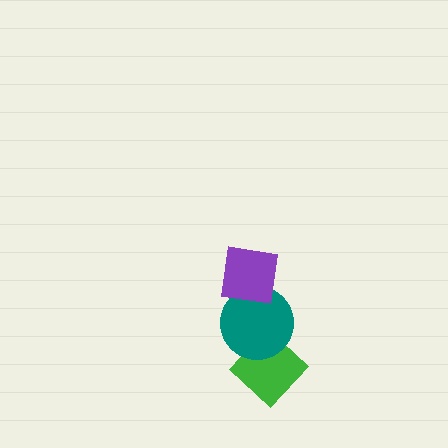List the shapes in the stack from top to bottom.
From top to bottom: the purple square, the teal circle, the green diamond.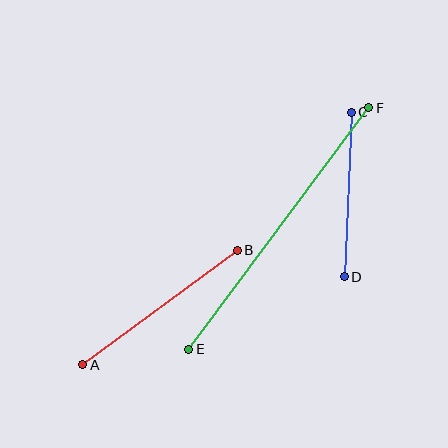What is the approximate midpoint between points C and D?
The midpoint is at approximately (348, 195) pixels.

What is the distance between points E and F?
The distance is approximately 301 pixels.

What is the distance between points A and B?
The distance is approximately 192 pixels.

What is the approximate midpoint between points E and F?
The midpoint is at approximately (279, 229) pixels.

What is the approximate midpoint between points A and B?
The midpoint is at approximately (160, 307) pixels.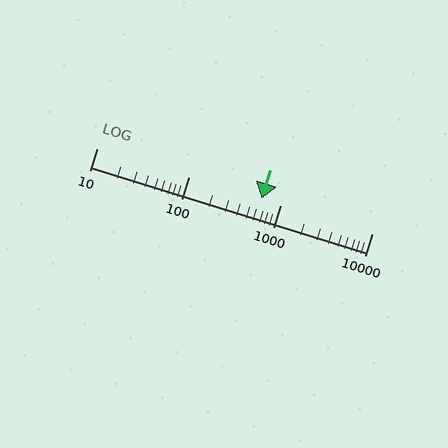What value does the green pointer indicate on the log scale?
The pointer indicates approximately 630.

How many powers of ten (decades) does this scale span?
The scale spans 3 decades, from 10 to 10000.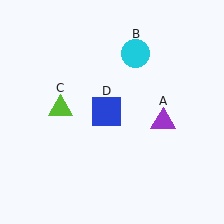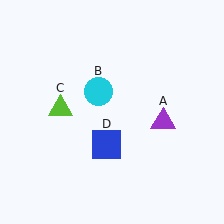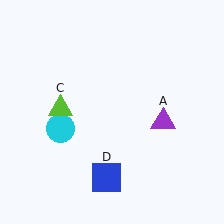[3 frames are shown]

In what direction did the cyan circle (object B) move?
The cyan circle (object B) moved down and to the left.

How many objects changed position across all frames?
2 objects changed position: cyan circle (object B), blue square (object D).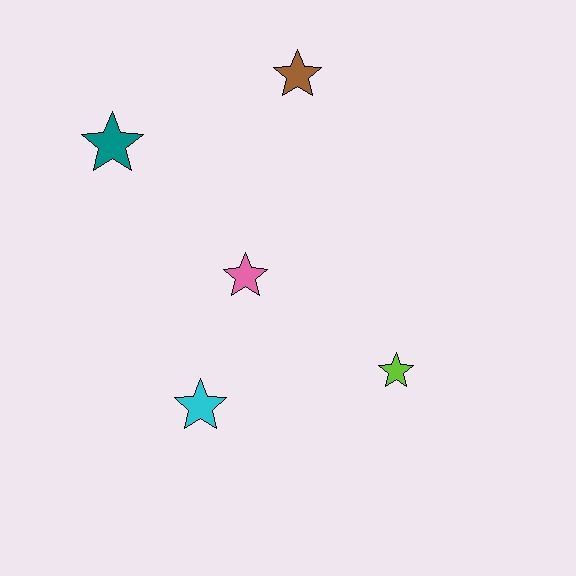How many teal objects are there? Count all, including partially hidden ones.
There is 1 teal object.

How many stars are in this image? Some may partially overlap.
There are 5 stars.